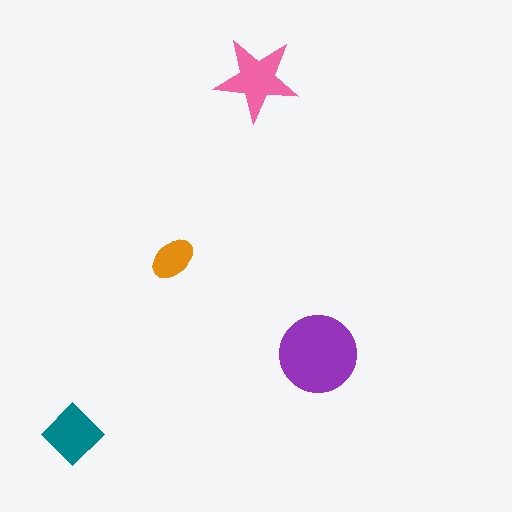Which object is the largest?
The purple circle.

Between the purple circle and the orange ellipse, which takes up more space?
The purple circle.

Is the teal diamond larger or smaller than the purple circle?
Smaller.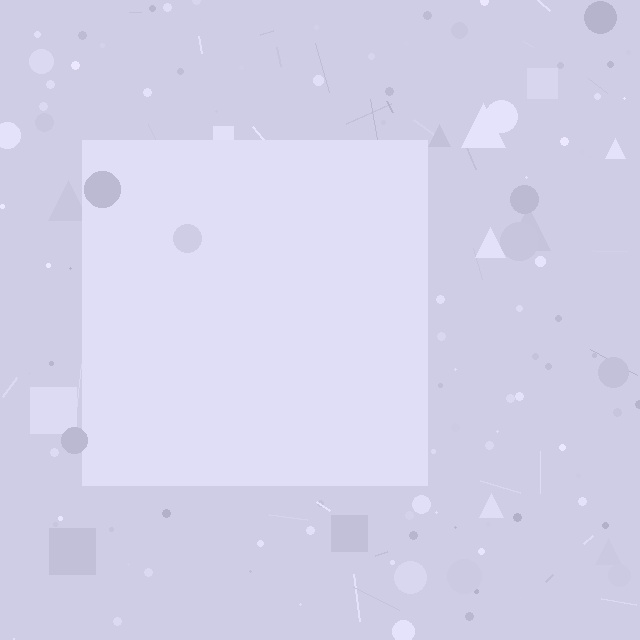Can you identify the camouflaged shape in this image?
The camouflaged shape is a square.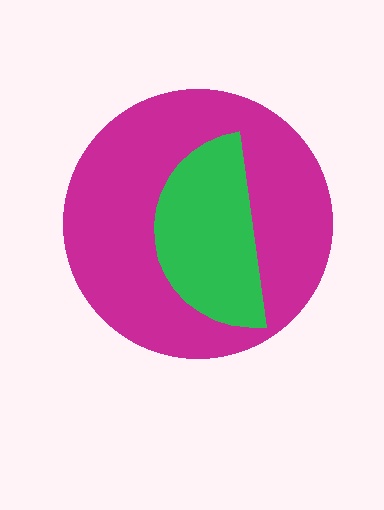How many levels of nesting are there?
2.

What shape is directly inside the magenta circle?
The green semicircle.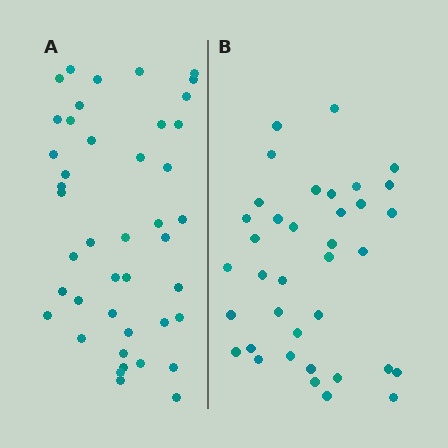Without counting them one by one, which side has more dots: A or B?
Region A (the left region) has more dots.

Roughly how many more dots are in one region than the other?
Region A has about 6 more dots than region B.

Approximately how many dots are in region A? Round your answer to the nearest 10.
About 40 dots. (The exact count is 43, which rounds to 40.)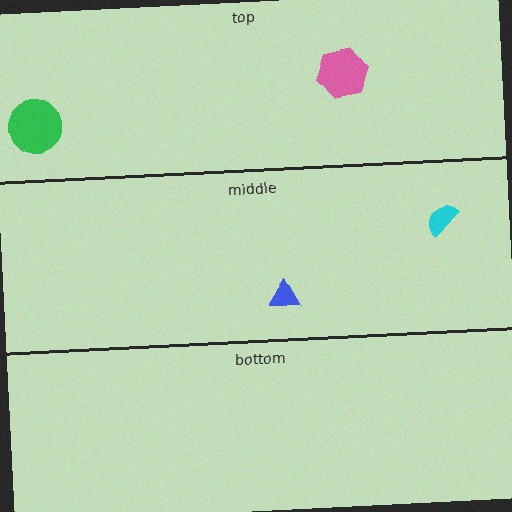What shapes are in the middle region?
The blue triangle, the cyan semicircle.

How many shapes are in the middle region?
2.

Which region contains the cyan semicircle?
The middle region.